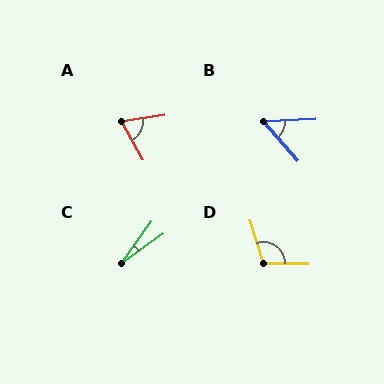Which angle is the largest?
D, at approximately 108 degrees.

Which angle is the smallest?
C, at approximately 19 degrees.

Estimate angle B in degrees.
Approximately 50 degrees.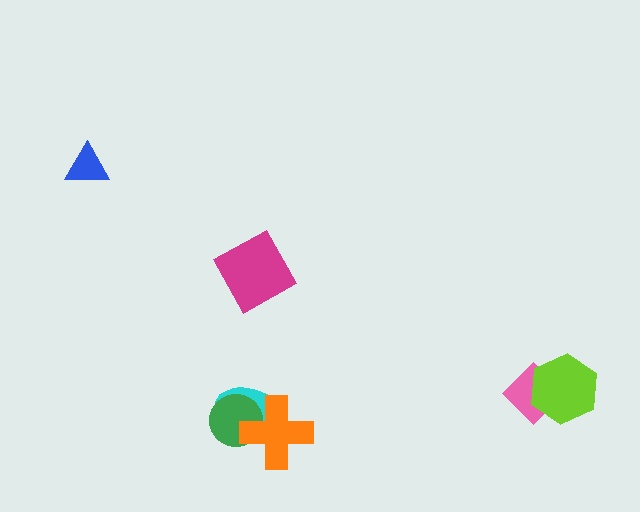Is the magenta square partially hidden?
No, no other shape covers it.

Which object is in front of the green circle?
The orange cross is in front of the green circle.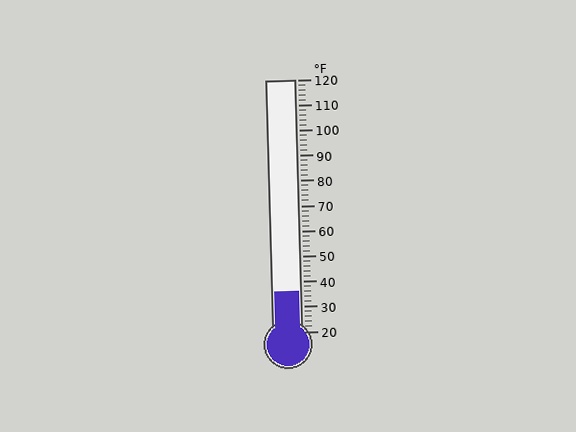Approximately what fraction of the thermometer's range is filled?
The thermometer is filled to approximately 15% of its range.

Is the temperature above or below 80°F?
The temperature is below 80°F.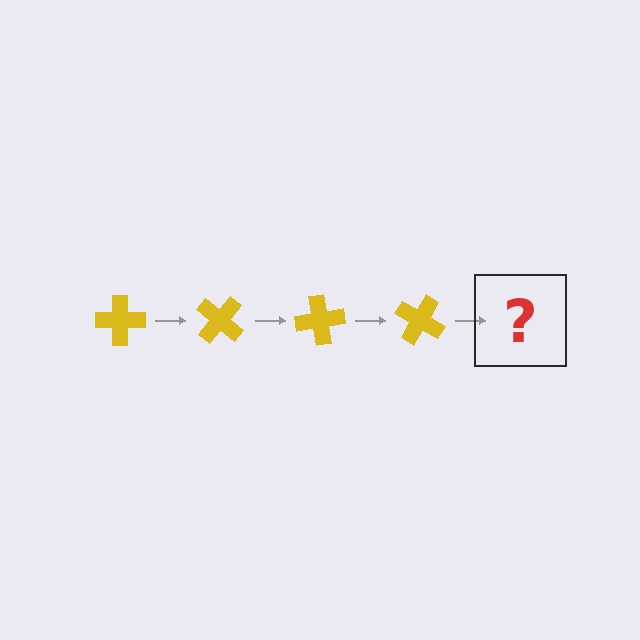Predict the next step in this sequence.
The next step is a yellow cross rotated 160 degrees.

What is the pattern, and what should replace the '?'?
The pattern is that the cross rotates 40 degrees each step. The '?' should be a yellow cross rotated 160 degrees.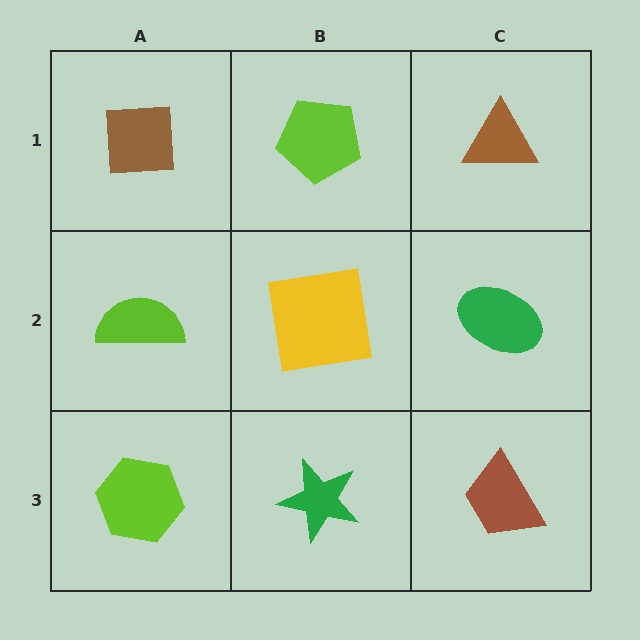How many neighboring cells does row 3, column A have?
2.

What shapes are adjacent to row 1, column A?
A lime semicircle (row 2, column A), a lime pentagon (row 1, column B).